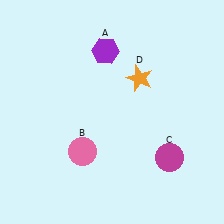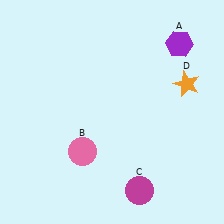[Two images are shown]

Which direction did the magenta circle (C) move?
The magenta circle (C) moved down.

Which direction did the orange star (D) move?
The orange star (D) moved right.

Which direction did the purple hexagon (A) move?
The purple hexagon (A) moved right.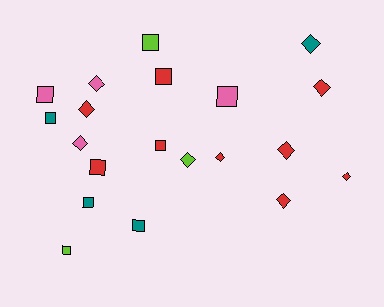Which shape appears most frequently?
Diamond, with 10 objects.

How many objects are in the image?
There are 20 objects.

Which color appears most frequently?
Red, with 9 objects.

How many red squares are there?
There are 3 red squares.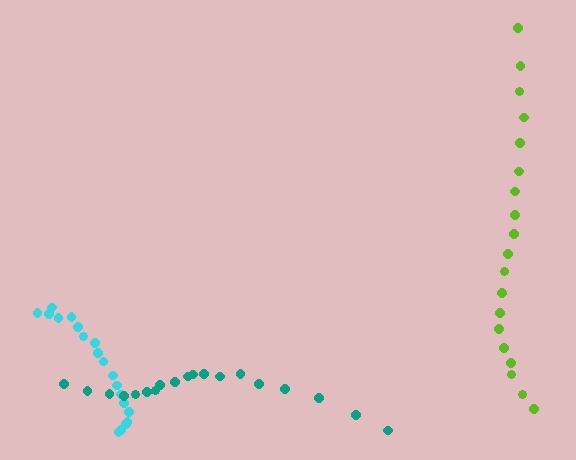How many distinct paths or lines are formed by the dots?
There are 3 distinct paths.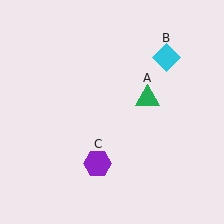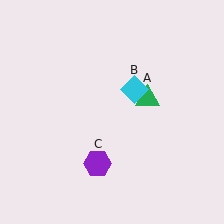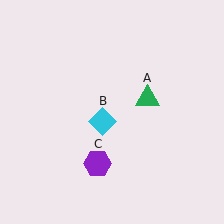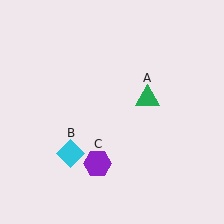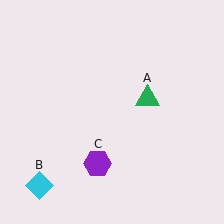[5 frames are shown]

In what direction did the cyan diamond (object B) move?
The cyan diamond (object B) moved down and to the left.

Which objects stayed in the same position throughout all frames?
Green triangle (object A) and purple hexagon (object C) remained stationary.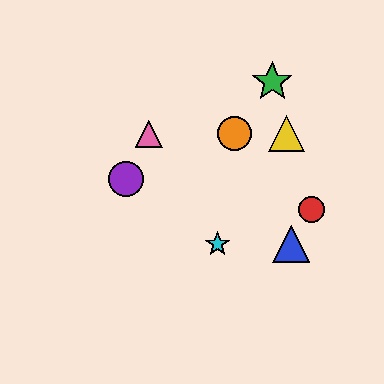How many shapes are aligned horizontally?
3 shapes (the yellow triangle, the orange circle, the pink triangle) are aligned horizontally.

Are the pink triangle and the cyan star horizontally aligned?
No, the pink triangle is at y≈134 and the cyan star is at y≈244.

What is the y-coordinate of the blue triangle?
The blue triangle is at y≈244.